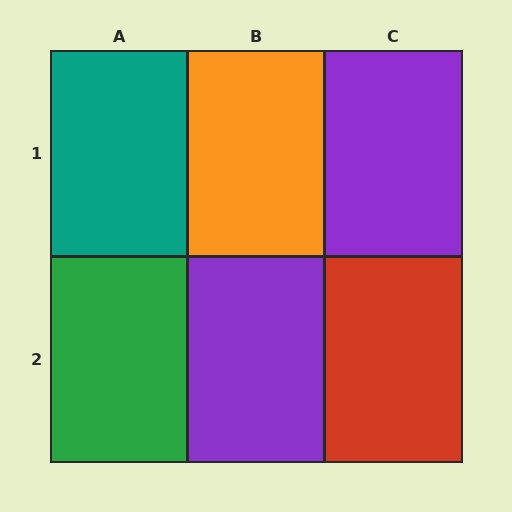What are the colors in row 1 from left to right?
Teal, orange, purple.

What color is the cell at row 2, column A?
Green.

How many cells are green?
1 cell is green.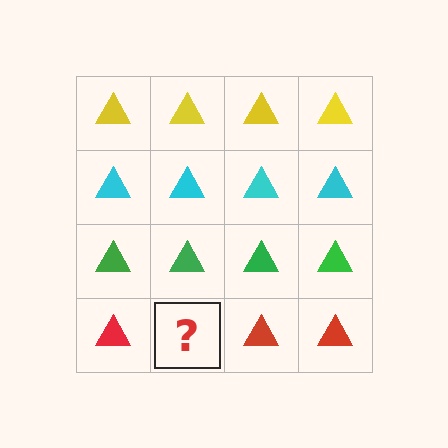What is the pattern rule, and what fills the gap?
The rule is that each row has a consistent color. The gap should be filled with a red triangle.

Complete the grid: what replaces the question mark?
The question mark should be replaced with a red triangle.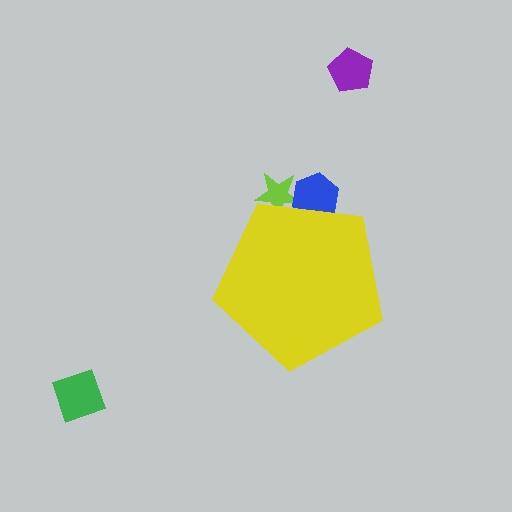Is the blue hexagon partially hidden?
Yes, the blue hexagon is partially hidden behind the yellow pentagon.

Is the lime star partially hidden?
Yes, the lime star is partially hidden behind the yellow pentagon.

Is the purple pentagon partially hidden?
No, the purple pentagon is fully visible.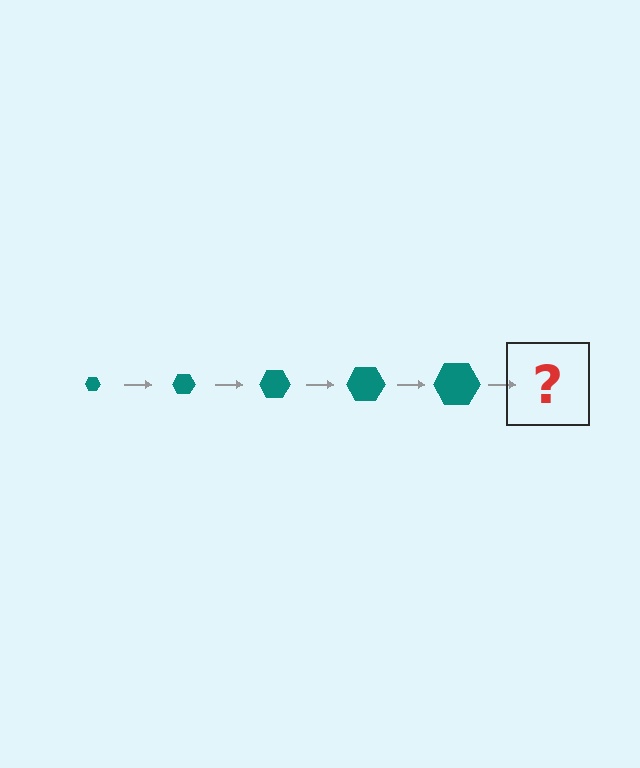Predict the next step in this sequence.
The next step is a teal hexagon, larger than the previous one.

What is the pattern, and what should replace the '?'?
The pattern is that the hexagon gets progressively larger each step. The '?' should be a teal hexagon, larger than the previous one.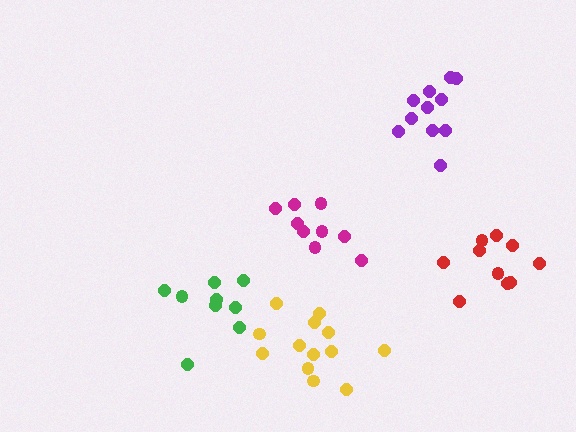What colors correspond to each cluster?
The clusters are colored: yellow, magenta, purple, red, green.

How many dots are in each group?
Group 1: 13 dots, Group 2: 9 dots, Group 3: 11 dots, Group 4: 10 dots, Group 5: 9 dots (52 total).